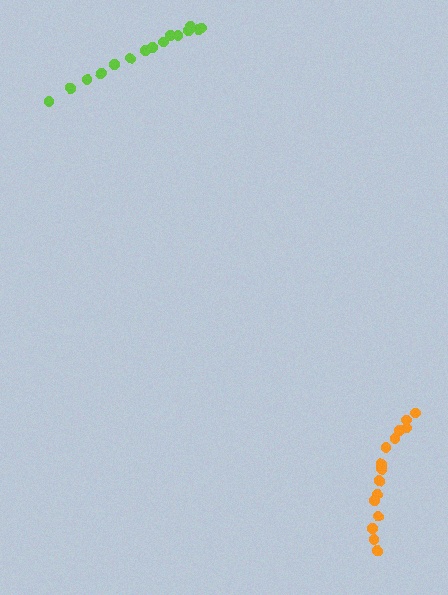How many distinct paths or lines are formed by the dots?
There are 2 distinct paths.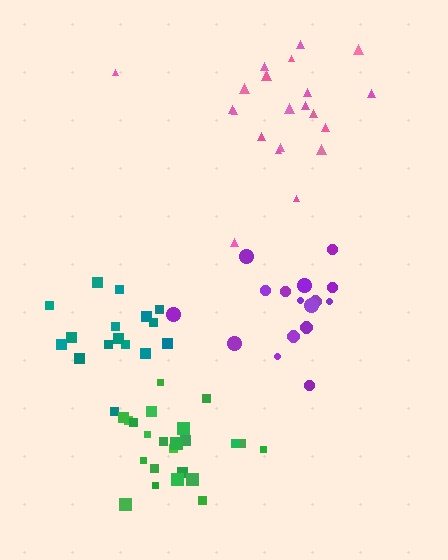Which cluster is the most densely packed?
Green.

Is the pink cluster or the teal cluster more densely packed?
Teal.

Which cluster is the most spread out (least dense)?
Pink.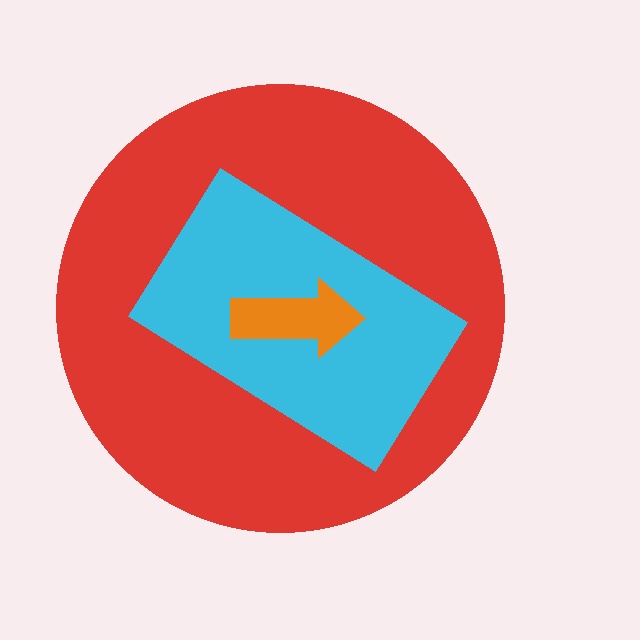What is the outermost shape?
The red circle.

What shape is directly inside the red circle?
The cyan rectangle.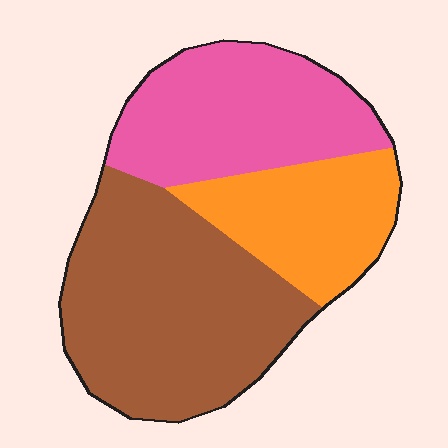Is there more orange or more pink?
Pink.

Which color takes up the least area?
Orange, at roughly 25%.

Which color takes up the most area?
Brown, at roughly 45%.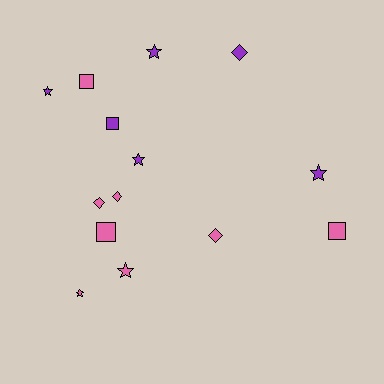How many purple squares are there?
There is 1 purple square.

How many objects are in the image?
There are 14 objects.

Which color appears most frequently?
Pink, with 8 objects.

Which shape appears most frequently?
Star, with 6 objects.